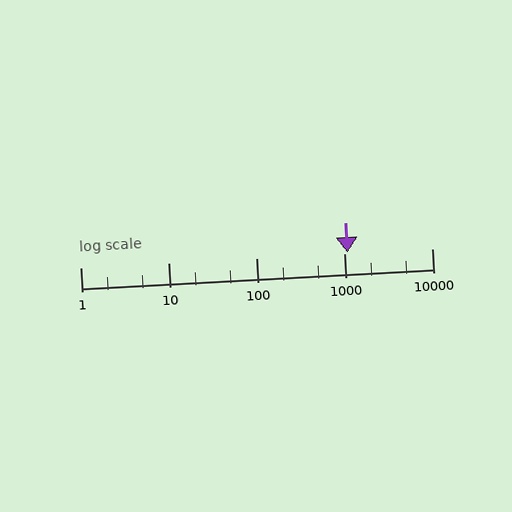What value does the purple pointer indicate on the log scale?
The pointer indicates approximately 1100.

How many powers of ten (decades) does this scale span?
The scale spans 4 decades, from 1 to 10000.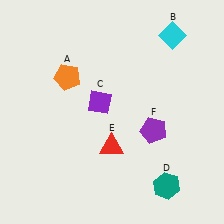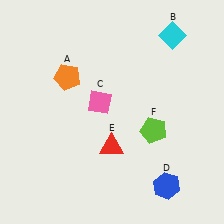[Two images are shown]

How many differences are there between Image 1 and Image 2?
There are 3 differences between the two images.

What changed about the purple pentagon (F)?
In Image 1, F is purple. In Image 2, it changed to lime.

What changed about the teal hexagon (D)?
In Image 1, D is teal. In Image 2, it changed to blue.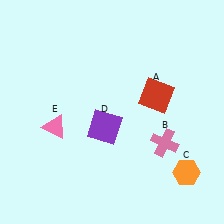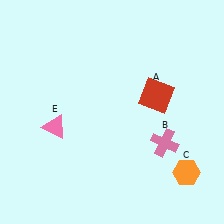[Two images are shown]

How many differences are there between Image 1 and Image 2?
There is 1 difference between the two images.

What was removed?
The purple square (D) was removed in Image 2.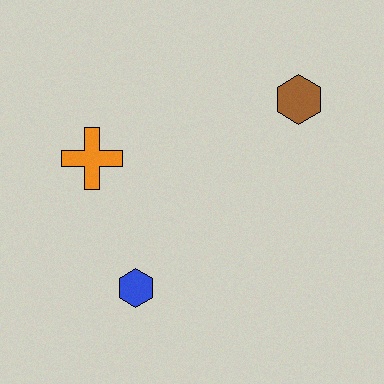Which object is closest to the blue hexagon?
The orange cross is closest to the blue hexagon.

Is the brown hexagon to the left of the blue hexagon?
No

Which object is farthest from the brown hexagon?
The blue hexagon is farthest from the brown hexagon.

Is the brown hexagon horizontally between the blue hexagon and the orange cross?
No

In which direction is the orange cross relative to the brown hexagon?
The orange cross is to the left of the brown hexagon.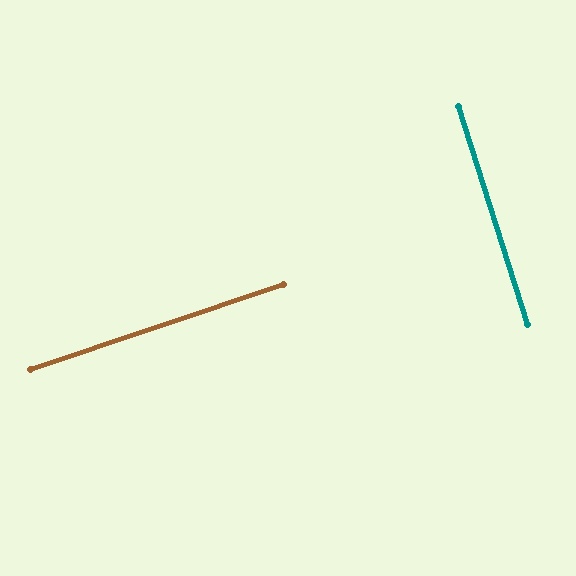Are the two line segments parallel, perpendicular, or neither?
Perpendicular — they meet at approximately 89°.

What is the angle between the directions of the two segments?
Approximately 89 degrees.